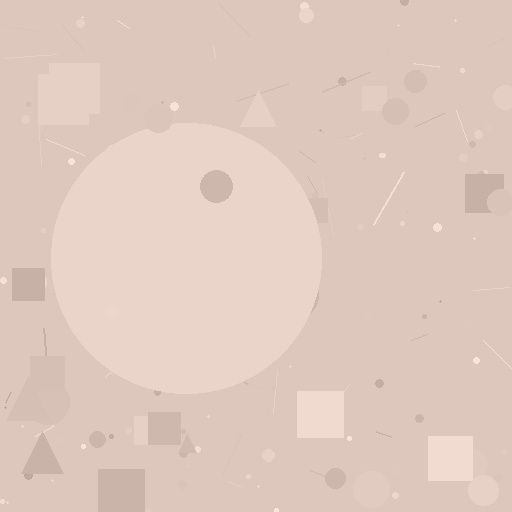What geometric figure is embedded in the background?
A circle is embedded in the background.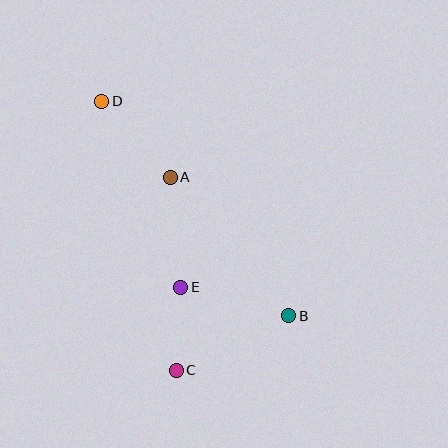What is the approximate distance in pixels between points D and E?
The distance between D and E is approximately 202 pixels.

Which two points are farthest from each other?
Points B and D are farthest from each other.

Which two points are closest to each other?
Points C and E are closest to each other.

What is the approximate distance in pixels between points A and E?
The distance between A and E is approximately 111 pixels.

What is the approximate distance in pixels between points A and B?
The distance between A and B is approximately 182 pixels.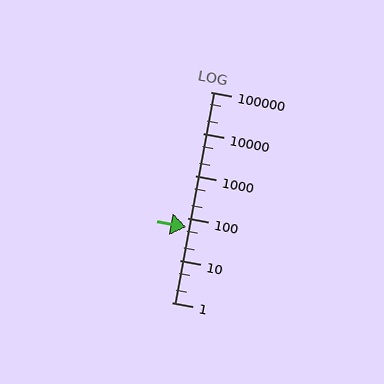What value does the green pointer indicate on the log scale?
The pointer indicates approximately 61.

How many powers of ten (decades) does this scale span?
The scale spans 5 decades, from 1 to 100000.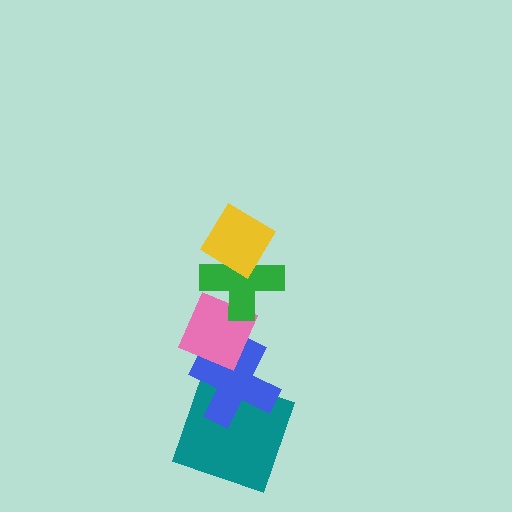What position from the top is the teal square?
The teal square is 5th from the top.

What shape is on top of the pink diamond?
The green cross is on top of the pink diamond.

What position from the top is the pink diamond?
The pink diamond is 3rd from the top.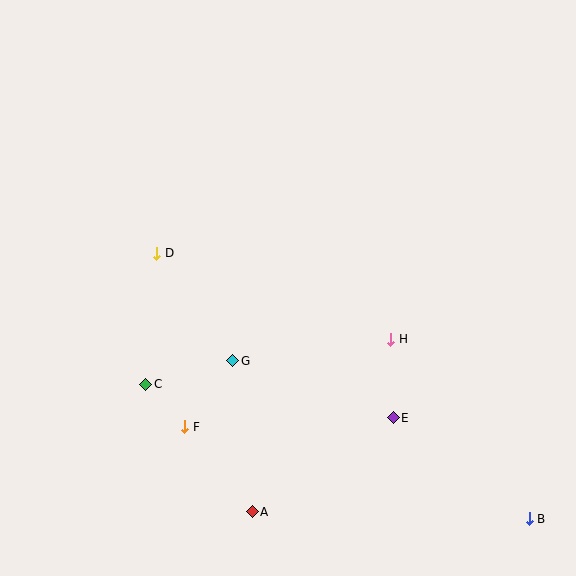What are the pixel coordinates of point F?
Point F is at (185, 427).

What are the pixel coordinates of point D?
Point D is at (157, 253).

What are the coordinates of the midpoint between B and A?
The midpoint between B and A is at (391, 515).